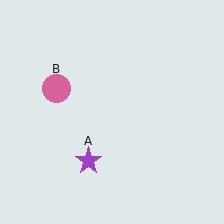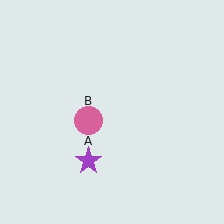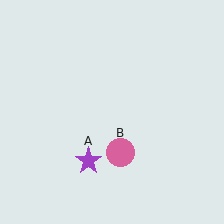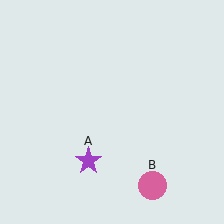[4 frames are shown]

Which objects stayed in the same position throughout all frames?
Purple star (object A) remained stationary.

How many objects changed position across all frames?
1 object changed position: pink circle (object B).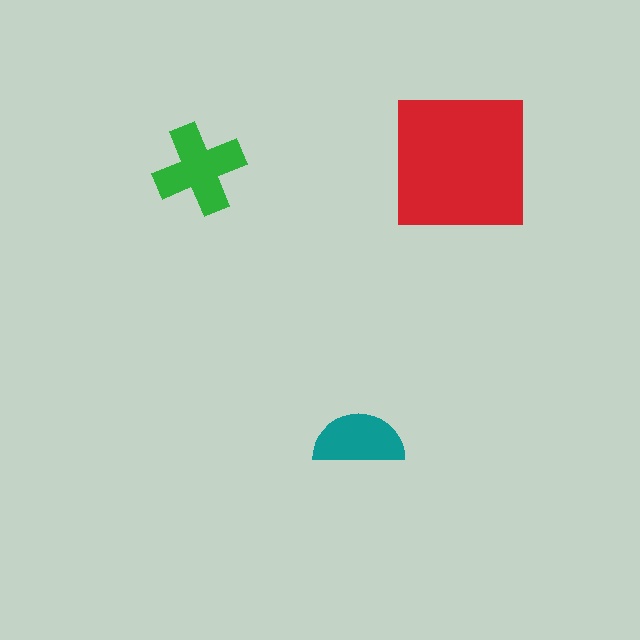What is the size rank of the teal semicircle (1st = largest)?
3rd.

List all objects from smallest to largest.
The teal semicircle, the green cross, the red square.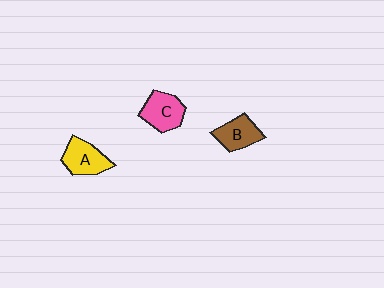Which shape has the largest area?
Shape C (pink).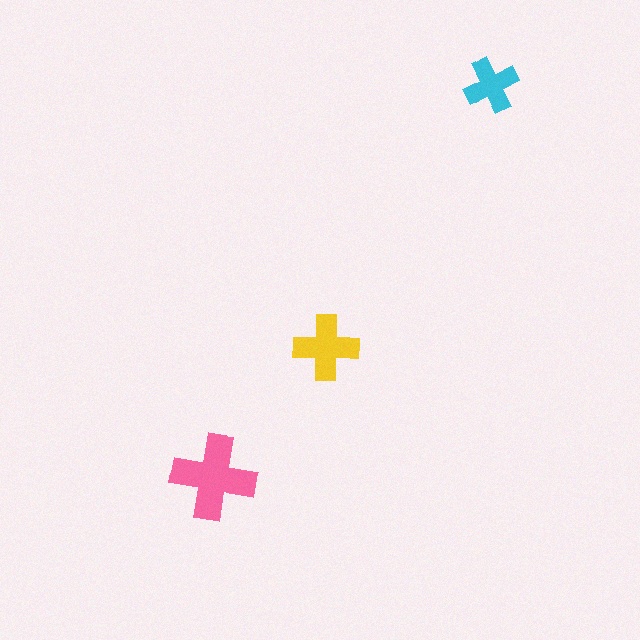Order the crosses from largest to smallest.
the pink one, the yellow one, the cyan one.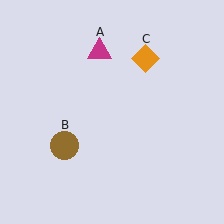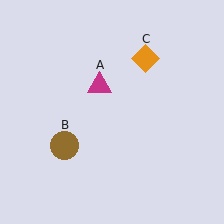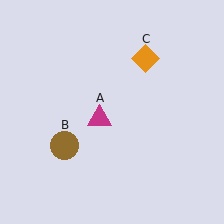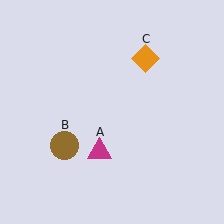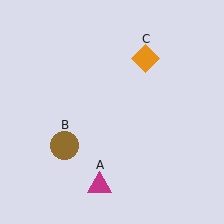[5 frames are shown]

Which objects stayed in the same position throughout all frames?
Brown circle (object B) and orange diamond (object C) remained stationary.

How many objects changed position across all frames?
1 object changed position: magenta triangle (object A).